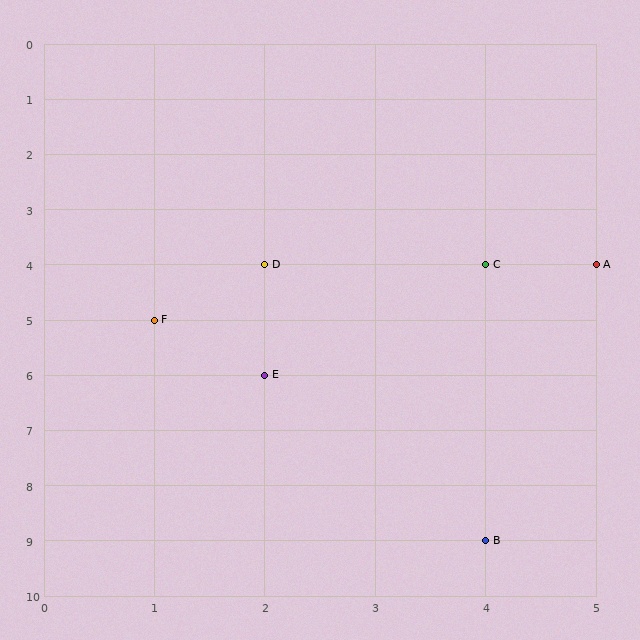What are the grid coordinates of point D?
Point D is at grid coordinates (2, 4).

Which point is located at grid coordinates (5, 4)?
Point A is at (5, 4).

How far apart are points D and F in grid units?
Points D and F are 1 column and 1 row apart (about 1.4 grid units diagonally).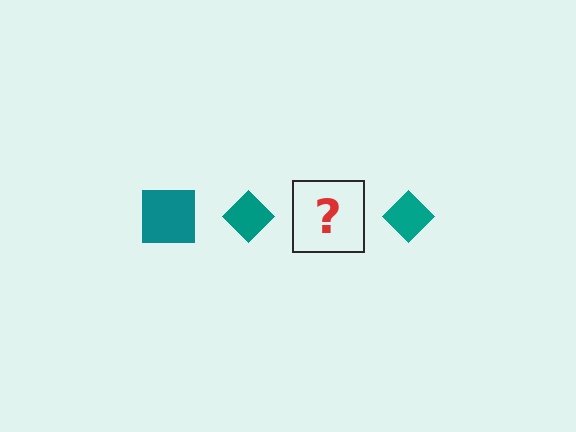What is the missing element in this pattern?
The missing element is a teal square.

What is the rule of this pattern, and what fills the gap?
The rule is that the pattern cycles through square, diamond shapes in teal. The gap should be filled with a teal square.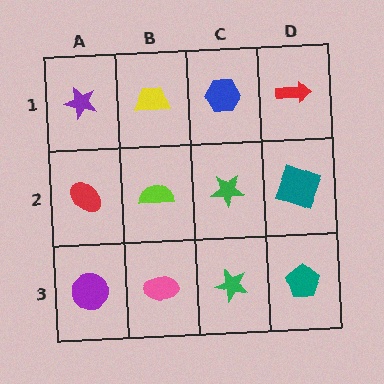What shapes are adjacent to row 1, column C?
A green star (row 2, column C), a yellow trapezoid (row 1, column B), a red arrow (row 1, column D).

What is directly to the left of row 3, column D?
A green star.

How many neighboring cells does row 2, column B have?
4.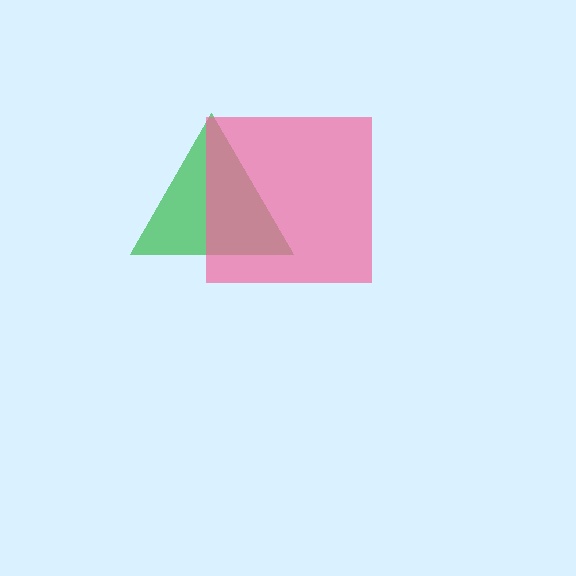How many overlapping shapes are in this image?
There are 2 overlapping shapes in the image.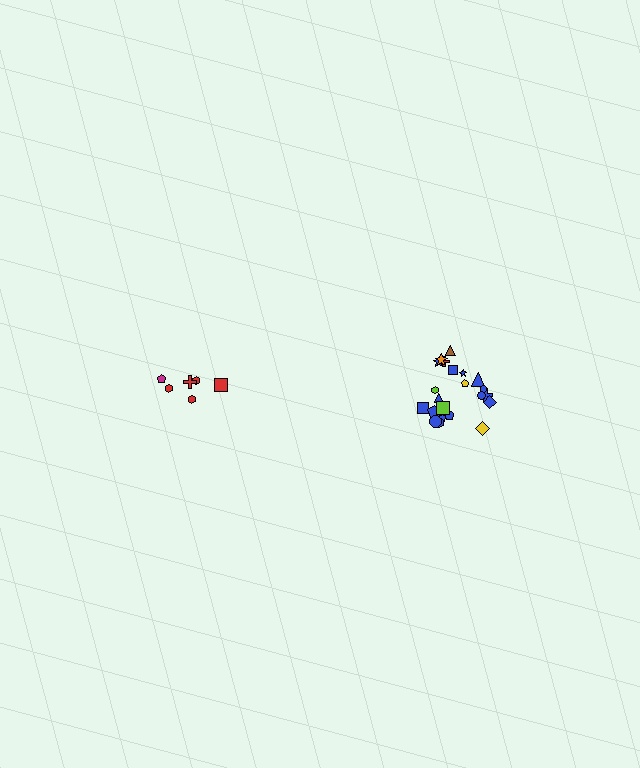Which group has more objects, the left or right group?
The right group.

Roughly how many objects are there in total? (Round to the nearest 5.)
Roughly 30 objects in total.